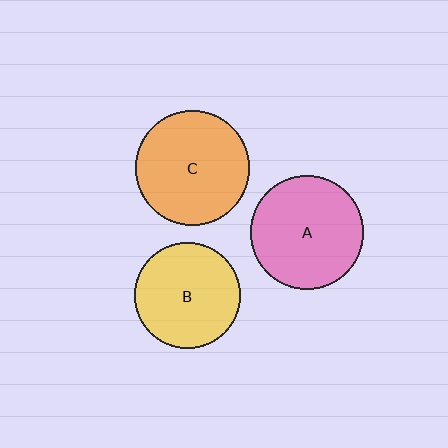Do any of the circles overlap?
No, none of the circles overlap.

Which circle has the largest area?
Circle C (orange).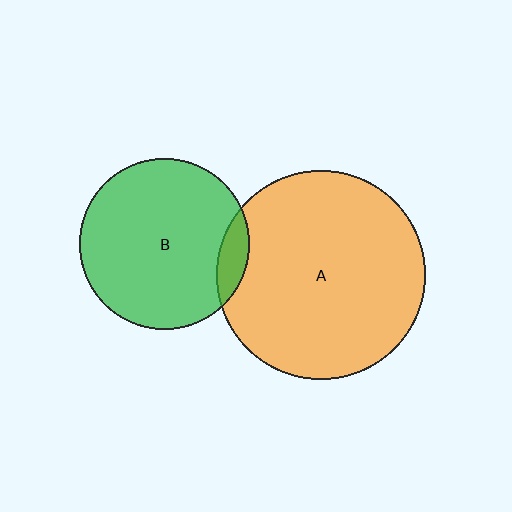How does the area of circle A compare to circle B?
Approximately 1.5 times.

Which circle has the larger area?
Circle A (orange).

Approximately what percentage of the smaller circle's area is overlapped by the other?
Approximately 10%.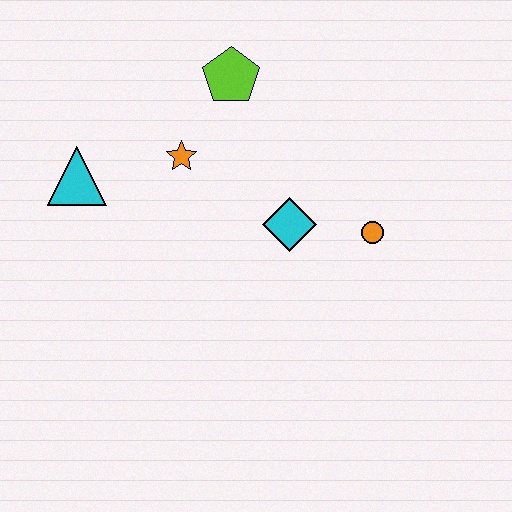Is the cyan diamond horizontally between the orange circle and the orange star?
Yes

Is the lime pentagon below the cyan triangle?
No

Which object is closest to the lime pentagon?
The orange star is closest to the lime pentagon.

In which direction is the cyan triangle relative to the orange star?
The cyan triangle is to the left of the orange star.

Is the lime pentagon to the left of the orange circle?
Yes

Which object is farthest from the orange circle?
The cyan triangle is farthest from the orange circle.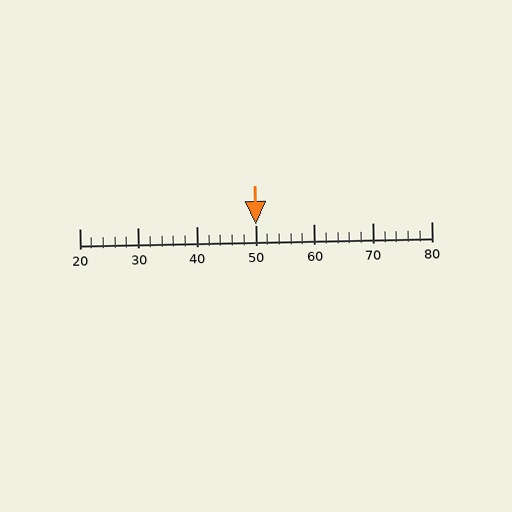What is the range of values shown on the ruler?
The ruler shows values from 20 to 80.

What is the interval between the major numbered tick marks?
The major tick marks are spaced 10 units apart.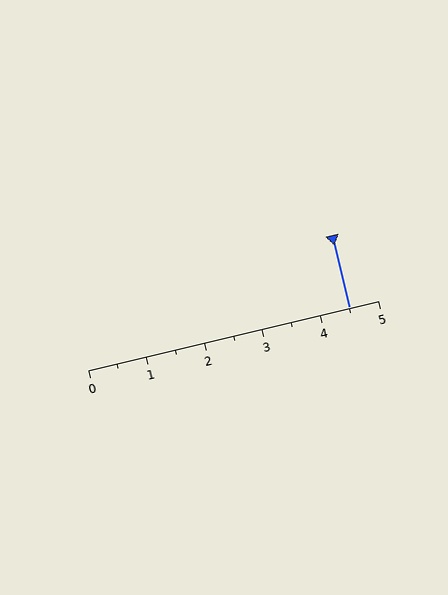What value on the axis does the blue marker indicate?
The marker indicates approximately 4.5.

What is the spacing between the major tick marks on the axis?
The major ticks are spaced 1 apart.